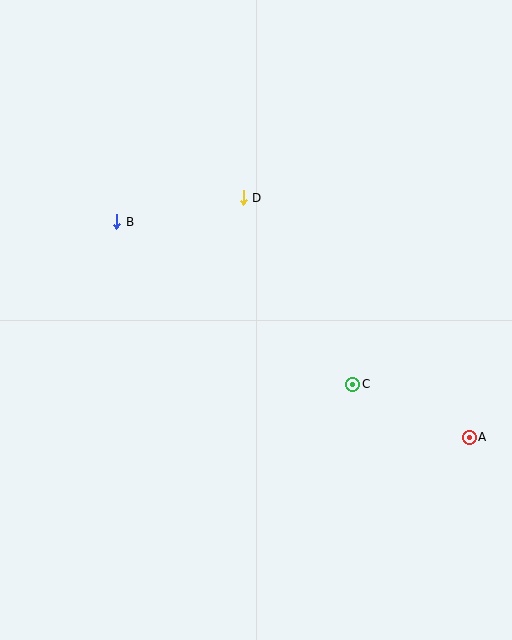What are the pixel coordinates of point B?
Point B is at (117, 222).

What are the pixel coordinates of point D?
Point D is at (243, 198).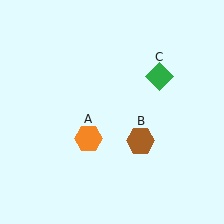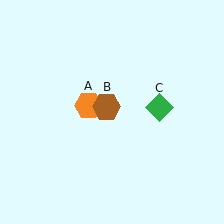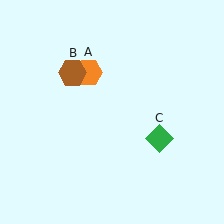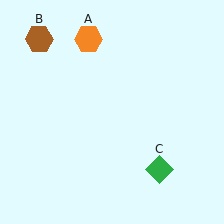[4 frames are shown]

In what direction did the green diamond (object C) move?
The green diamond (object C) moved down.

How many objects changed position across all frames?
3 objects changed position: orange hexagon (object A), brown hexagon (object B), green diamond (object C).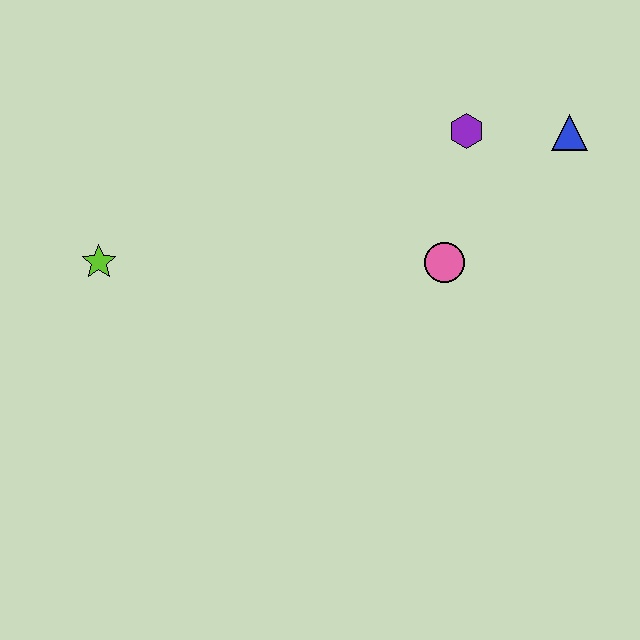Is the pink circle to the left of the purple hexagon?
Yes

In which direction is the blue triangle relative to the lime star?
The blue triangle is to the right of the lime star.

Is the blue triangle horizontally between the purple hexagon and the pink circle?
No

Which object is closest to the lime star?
The pink circle is closest to the lime star.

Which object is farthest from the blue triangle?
The lime star is farthest from the blue triangle.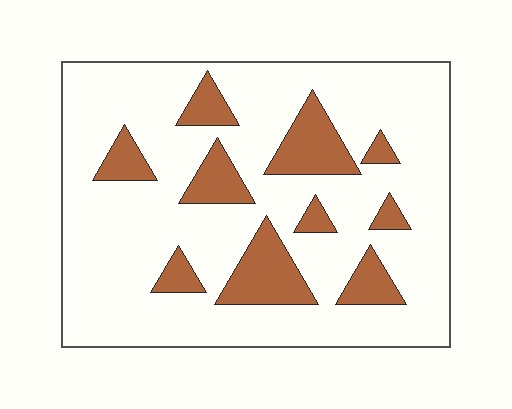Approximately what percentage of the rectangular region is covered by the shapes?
Approximately 20%.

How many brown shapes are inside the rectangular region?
10.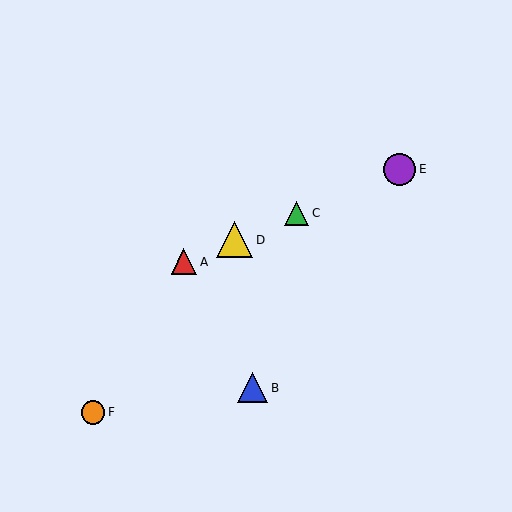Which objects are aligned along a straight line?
Objects A, C, D, E are aligned along a straight line.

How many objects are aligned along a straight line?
4 objects (A, C, D, E) are aligned along a straight line.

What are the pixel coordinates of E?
Object E is at (400, 169).